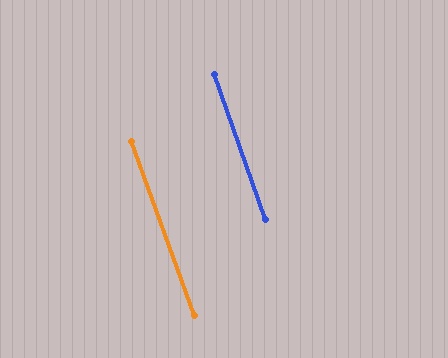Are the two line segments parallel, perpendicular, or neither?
Parallel — their directions differ by only 0.7°.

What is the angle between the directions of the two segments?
Approximately 1 degree.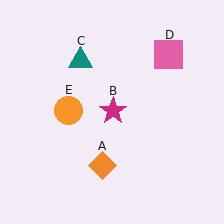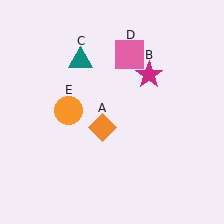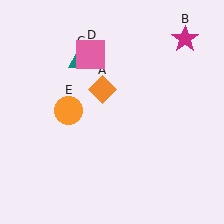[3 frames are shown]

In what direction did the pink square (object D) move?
The pink square (object D) moved left.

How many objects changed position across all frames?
3 objects changed position: orange diamond (object A), magenta star (object B), pink square (object D).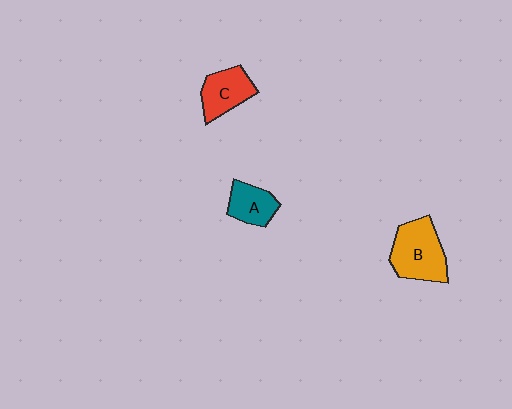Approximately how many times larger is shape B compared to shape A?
Approximately 1.7 times.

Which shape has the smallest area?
Shape A (teal).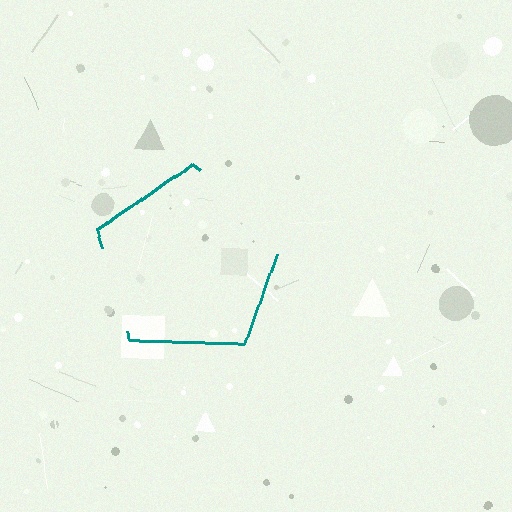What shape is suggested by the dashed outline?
The dashed outline suggests a pentagon.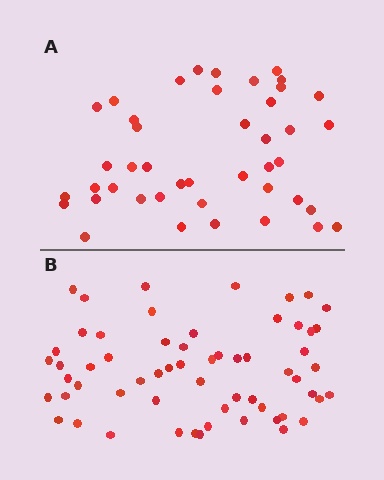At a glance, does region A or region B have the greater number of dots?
Region B (the bottom region) has more dots.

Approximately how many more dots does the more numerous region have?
Region B has approximately 15 more dots than region A.